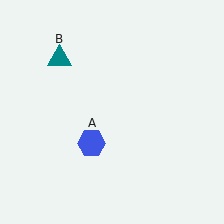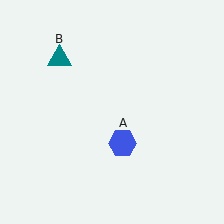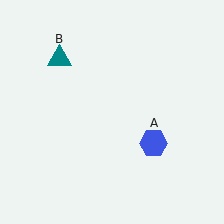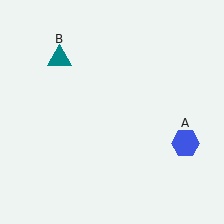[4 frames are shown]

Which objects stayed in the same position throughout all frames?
Teal triangle (object B) remained stationary.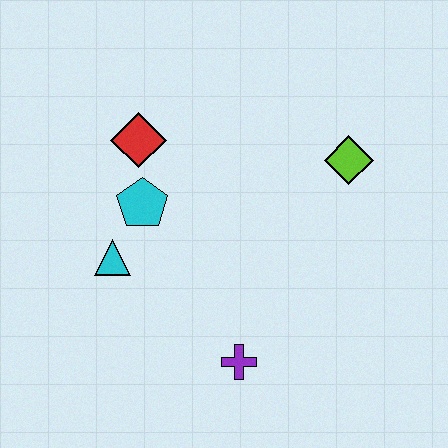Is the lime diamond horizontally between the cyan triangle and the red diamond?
No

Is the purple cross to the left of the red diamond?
No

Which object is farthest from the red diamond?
The purple cross is farthest from the red diamond.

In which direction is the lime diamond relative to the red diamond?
The lime diamond is to the right of the red diamond.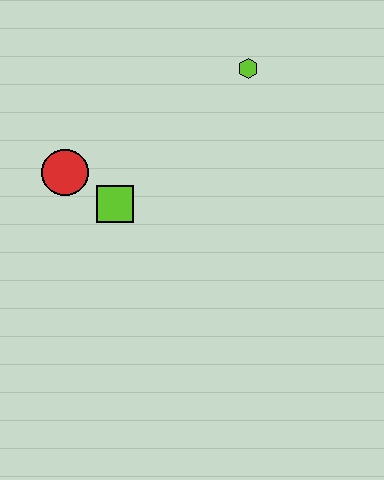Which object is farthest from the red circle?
The lime hexagon is farthest from the red circle.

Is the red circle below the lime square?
No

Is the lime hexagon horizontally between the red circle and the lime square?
No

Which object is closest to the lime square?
The red circle is closest to the lime square.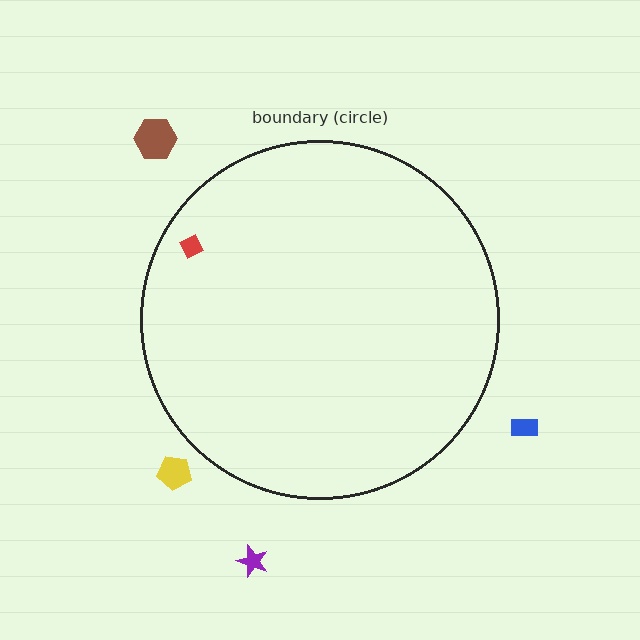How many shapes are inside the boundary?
1 inside, 4 outside.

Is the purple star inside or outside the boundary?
Outside.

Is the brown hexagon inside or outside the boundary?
Outside.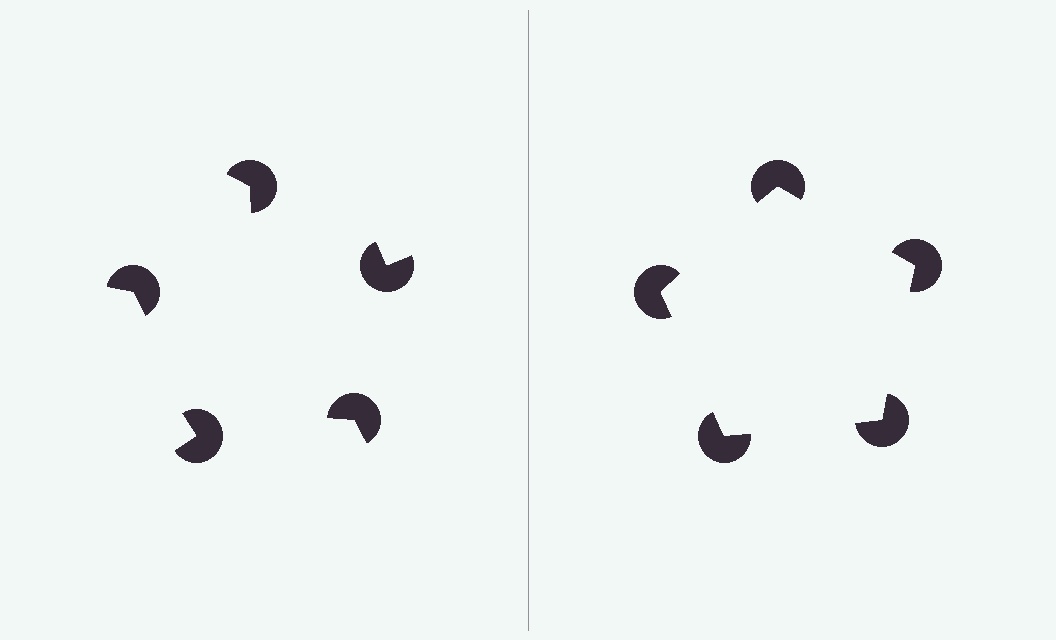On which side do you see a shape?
An illusory pentagon appears on the right side. On the left side the wedge cuts are rotated, so no coherent shape forms.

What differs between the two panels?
The pac-man discs are positioned identically on both sides; only the wedge orientations differ. On the right they align to a pentagon; on the left they are misaligned.